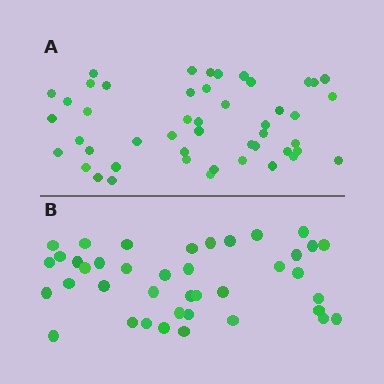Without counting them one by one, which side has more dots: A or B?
Region A (the top region) has more dots.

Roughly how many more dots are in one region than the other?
Region A has roughly 8 or so more dots than region B.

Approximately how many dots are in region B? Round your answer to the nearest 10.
About 40 dots.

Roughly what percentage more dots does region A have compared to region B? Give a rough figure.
About 20% more.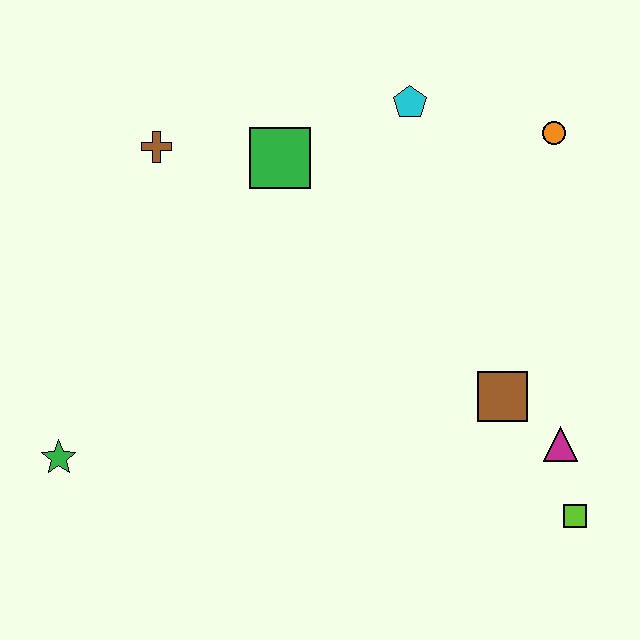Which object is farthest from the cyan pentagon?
The green star is farthest from the cyan pentagon.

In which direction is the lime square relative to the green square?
The lime square is below the green square.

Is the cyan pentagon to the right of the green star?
Yes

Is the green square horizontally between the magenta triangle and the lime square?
No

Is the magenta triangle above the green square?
No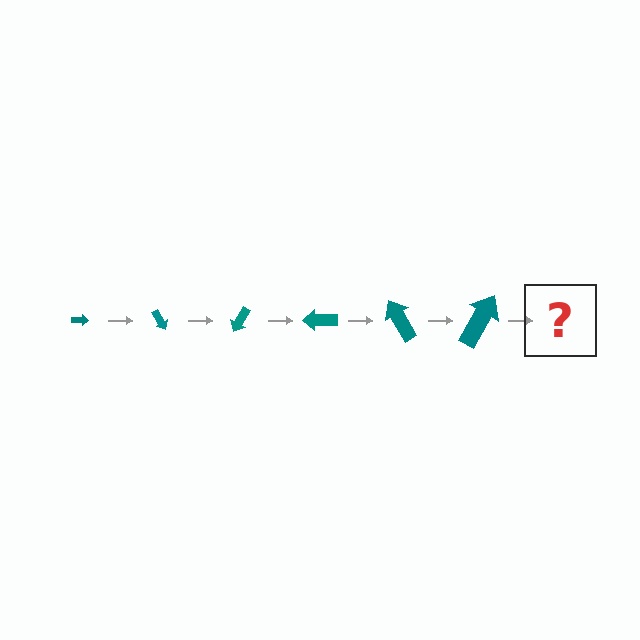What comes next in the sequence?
The next element should be an arrow, larger than the previous one and rotated 360 degrees from the start.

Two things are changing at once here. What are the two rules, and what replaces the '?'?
The two rules are that the arrow grows larger each step and it rotates 60 degrees each step. The '?' should be an arrow, larger than the previous one and rotated 360 degrees from the start.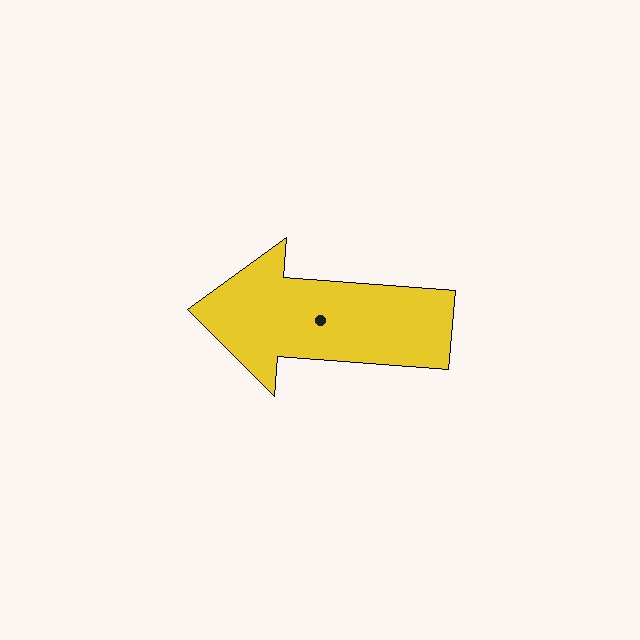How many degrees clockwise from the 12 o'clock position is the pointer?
Approximately 274 degrees.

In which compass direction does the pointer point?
West.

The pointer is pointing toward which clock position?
Roughly 9 o'clock.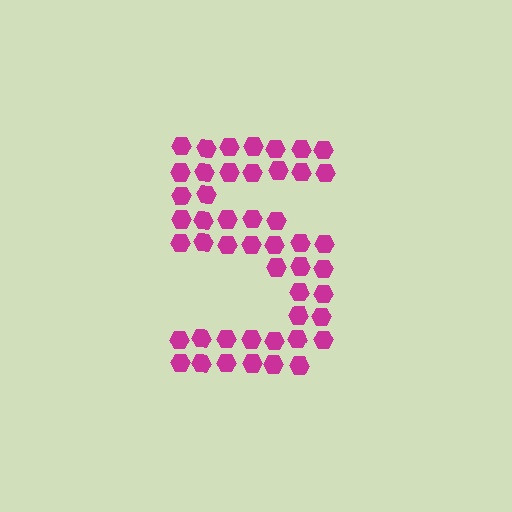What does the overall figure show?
The overall figure shows the digit 5.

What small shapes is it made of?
It is made of small hexagons.